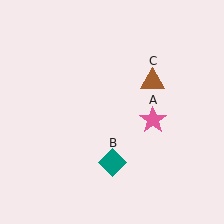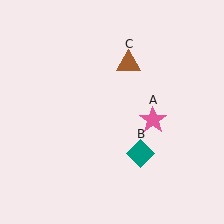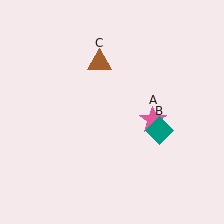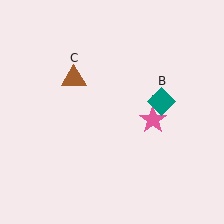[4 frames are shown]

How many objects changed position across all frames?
2 objects changed position: teal diamond (object B), brown triangle (object C).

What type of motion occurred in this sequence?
The teal diamond (object B), brown triangle (object C) rotated counterclockwise around the center of the scene.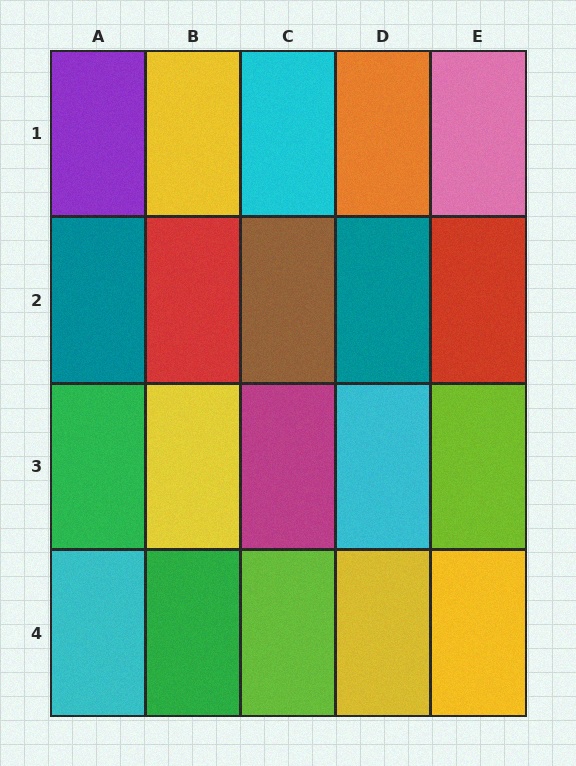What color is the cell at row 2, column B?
Red.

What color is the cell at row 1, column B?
Yellow.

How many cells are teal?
2 cells are teal.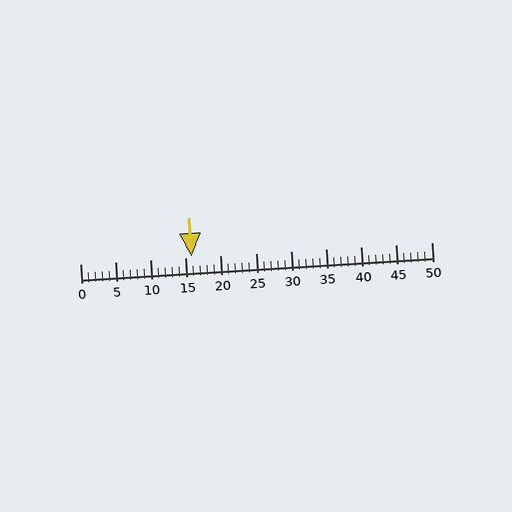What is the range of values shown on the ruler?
The ruler shows values from 0 to 50.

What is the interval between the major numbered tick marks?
The major tick marks are spaced 5 units apart.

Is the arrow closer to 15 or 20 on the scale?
The arrow is closer to 15.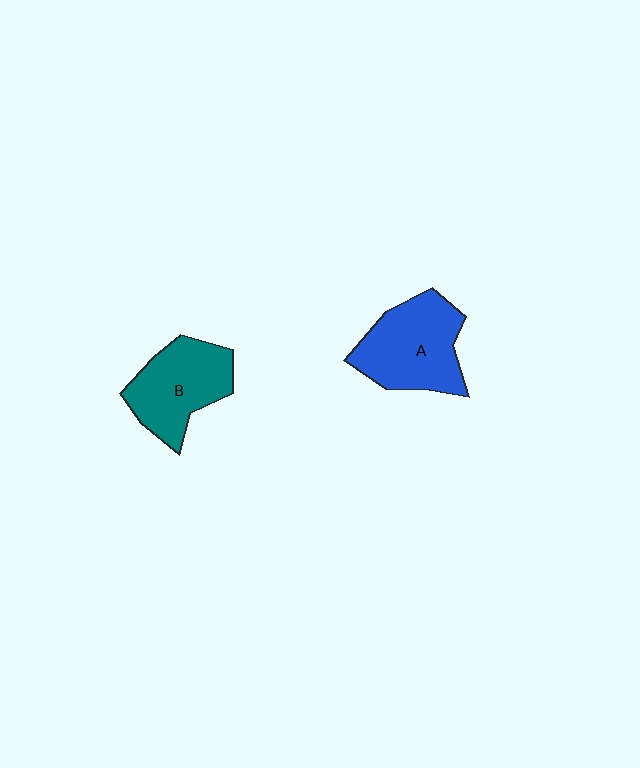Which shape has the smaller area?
Shape B (teal).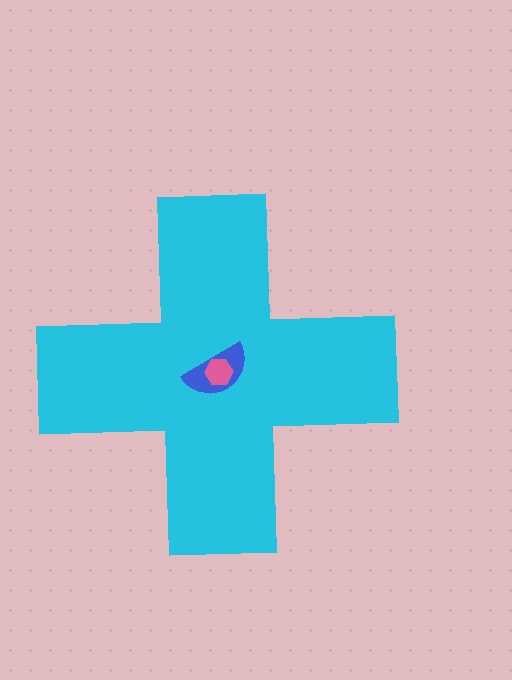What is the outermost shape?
The cyan cross.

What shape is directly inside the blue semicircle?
The pink hexagon.